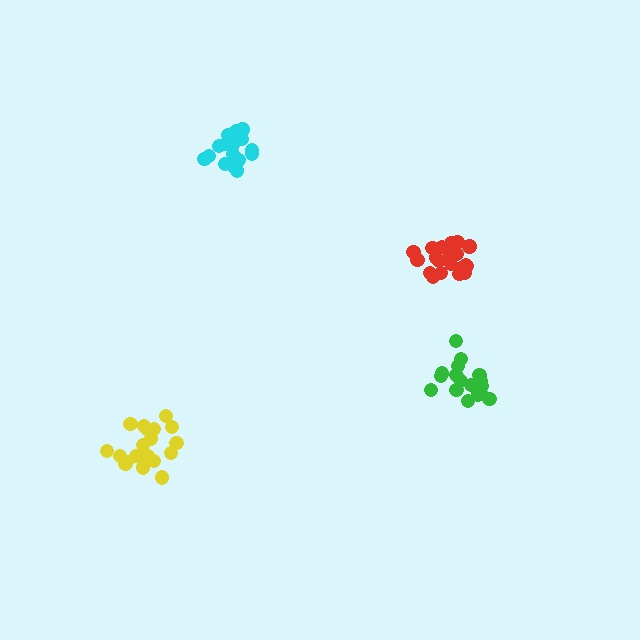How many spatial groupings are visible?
There are 4 spatial groupings.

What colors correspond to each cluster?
The clusters are colored: yellow, red, cyan, green.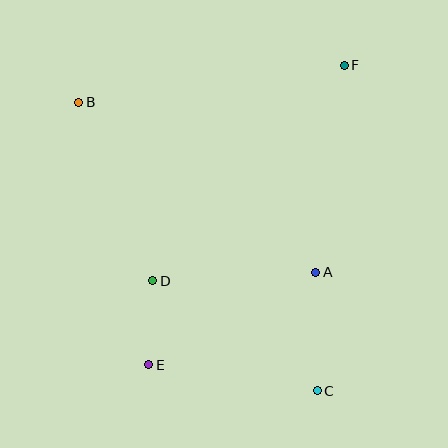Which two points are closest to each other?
Points D and E are closest to each other.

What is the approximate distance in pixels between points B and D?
The distance between B and D is approximately 194 pixels.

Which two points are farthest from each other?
Points B and C are farthest from each other.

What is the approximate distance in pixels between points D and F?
The distance between D and F is approximately 288 pixels.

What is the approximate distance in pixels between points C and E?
The distance between C and E is approximately 171 pixels.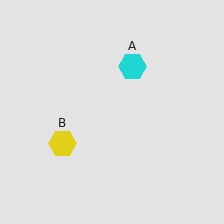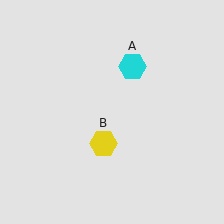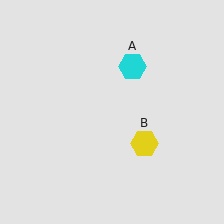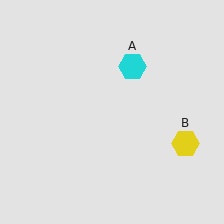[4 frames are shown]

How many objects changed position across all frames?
1 object changed position: yellow hexagon (object B).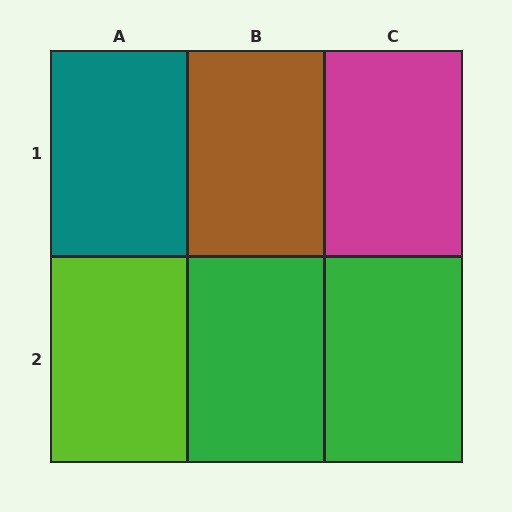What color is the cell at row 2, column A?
Lime.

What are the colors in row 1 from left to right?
Teal, brown, magenta.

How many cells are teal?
1 cell is teal.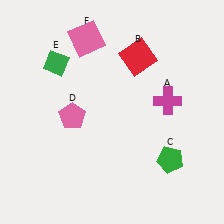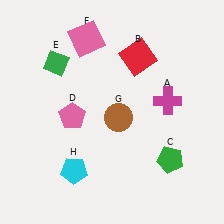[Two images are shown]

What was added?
A brown circle (G), a cyan pentagon (H) were added in Image 2.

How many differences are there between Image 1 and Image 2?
There are 2 differences between the two images.